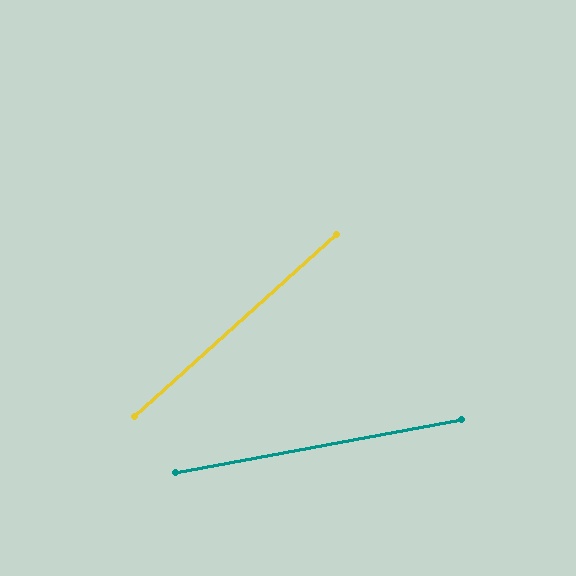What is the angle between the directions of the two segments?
Approximately 31 degrees.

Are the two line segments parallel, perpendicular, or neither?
Neither parallel nor perpendicular — they differ by about 31°.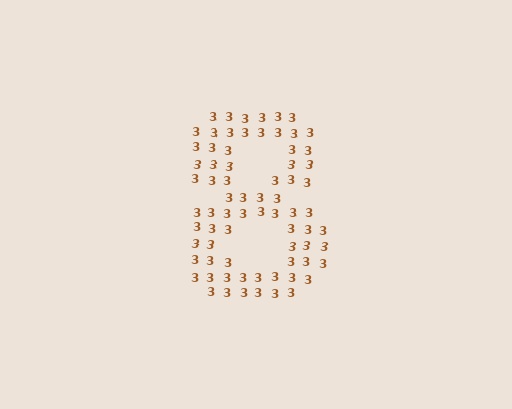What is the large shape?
The large shape is the digit 8.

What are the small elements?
The small elements are digit 3's.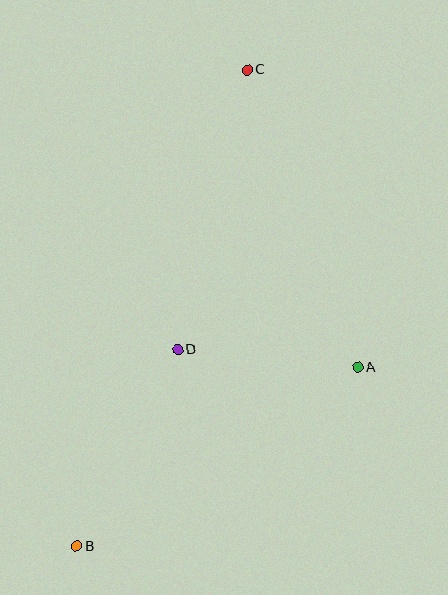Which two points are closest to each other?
Points A and D are closest to each other.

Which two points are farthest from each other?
Points B and C are farthest from each other.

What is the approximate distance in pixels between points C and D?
The distance between C and D is approximately 288 pixels.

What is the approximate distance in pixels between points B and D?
The distance between B and D is approximately 221 pixels.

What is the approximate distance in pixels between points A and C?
The distance between A and C is approximately 317 pixels.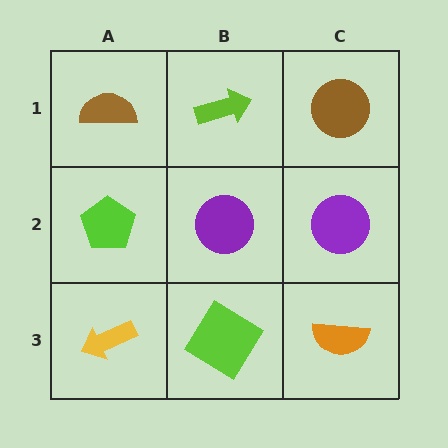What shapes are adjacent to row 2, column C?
A brown circle (row 1, column C), an orange semicircle (row 3, column C), a purple circle (row 2, column B).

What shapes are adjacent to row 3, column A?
A lime pentagon (row 2, column A), a lime diamond (row 3, column B).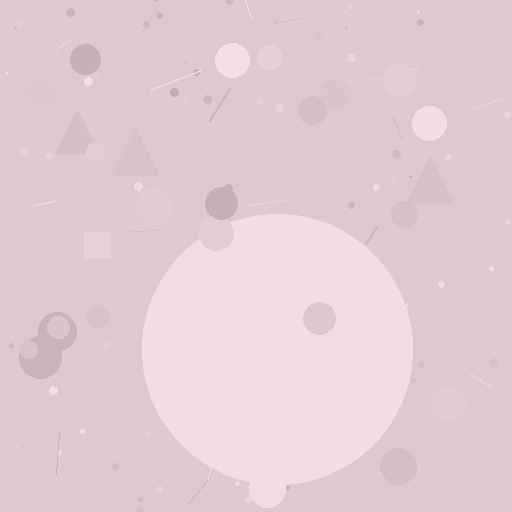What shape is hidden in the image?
A circle is hidden in the image.